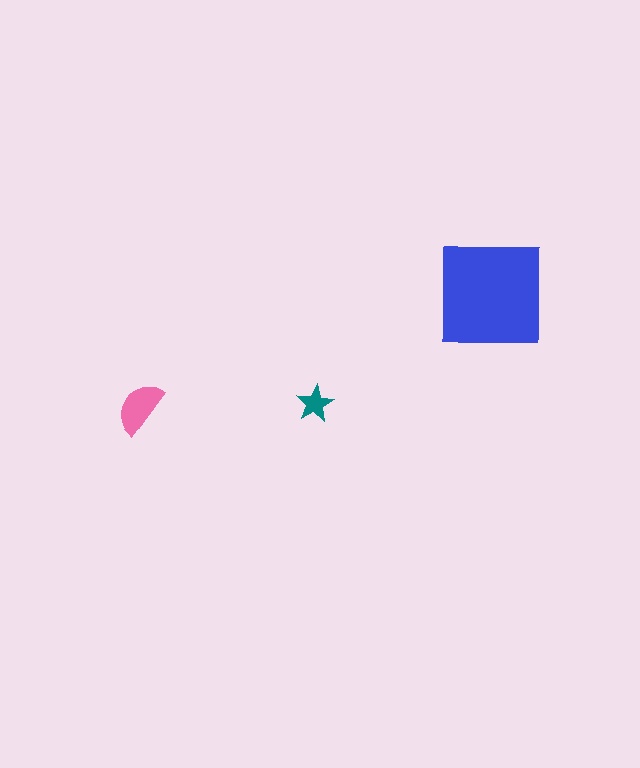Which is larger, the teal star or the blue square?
The blue square.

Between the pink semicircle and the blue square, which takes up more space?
The blue square.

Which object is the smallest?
The teal star.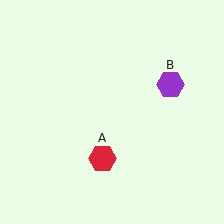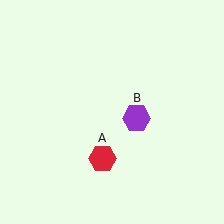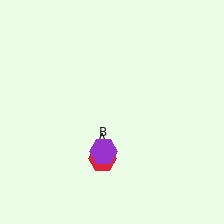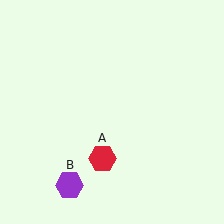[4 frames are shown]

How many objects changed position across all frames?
1 object changed position: purple hexagon (object B).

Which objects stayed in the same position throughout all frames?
Red hexagon (object A) remained stationary.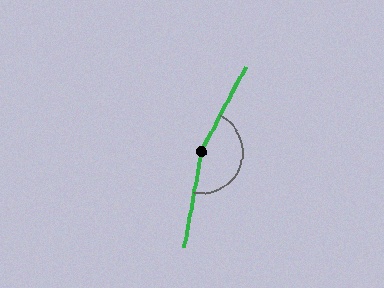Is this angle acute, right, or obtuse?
It is obtuse.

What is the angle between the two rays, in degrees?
Approximately 163 degrees.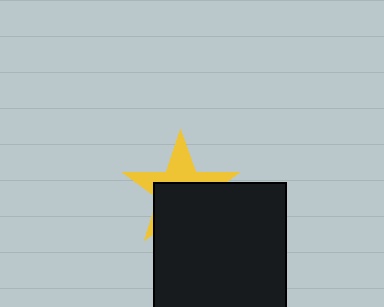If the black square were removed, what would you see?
You would see the complete yellow star.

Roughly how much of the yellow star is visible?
A small part of it is visible (roughly 43%).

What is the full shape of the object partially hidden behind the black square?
The partially hidden object is a yellow star.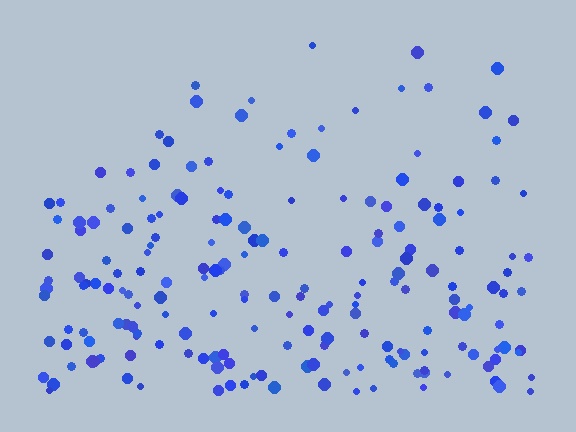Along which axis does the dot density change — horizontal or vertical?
Vertical.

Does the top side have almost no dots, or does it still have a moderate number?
Still a moderate number, just noticeably fewer than the bottom.